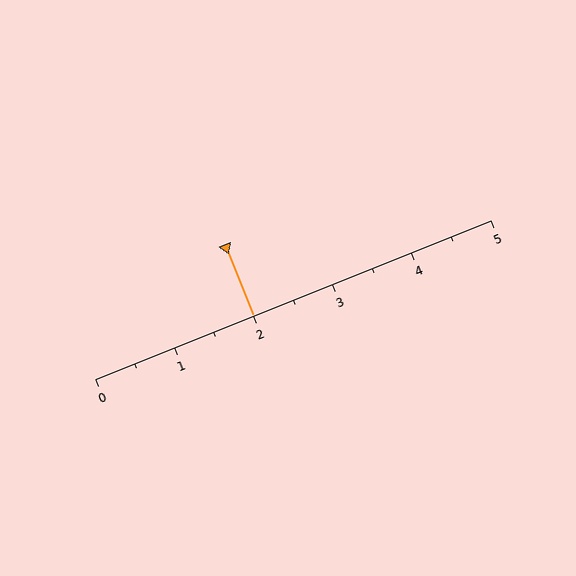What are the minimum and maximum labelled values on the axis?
The axis runs from 0 to 5.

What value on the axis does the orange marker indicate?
The marker indicates approximately 2.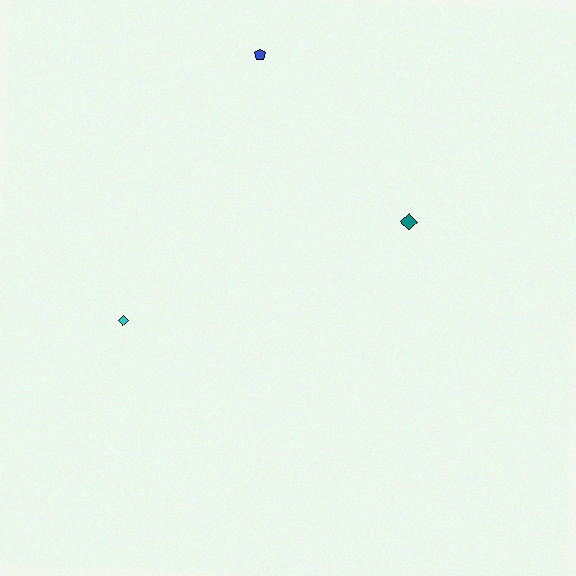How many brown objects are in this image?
There are no brown objects.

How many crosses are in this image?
There are no crosses.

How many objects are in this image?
There are 3 objects.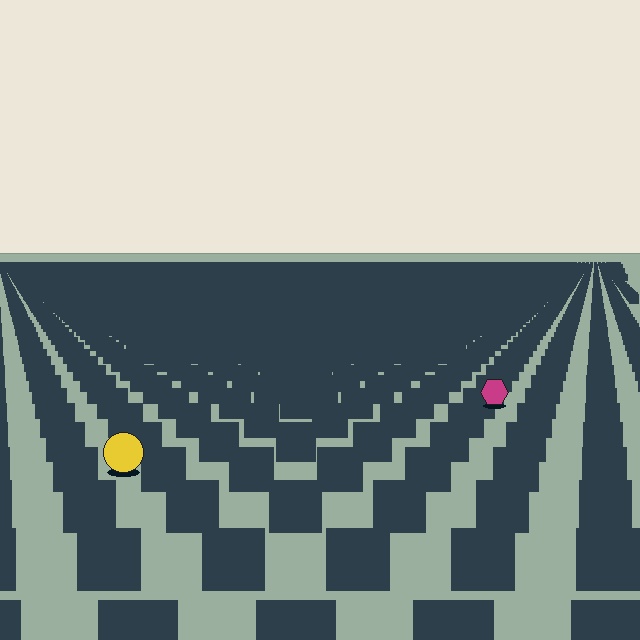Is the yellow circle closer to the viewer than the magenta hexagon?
Yes. The yellow circle is closer — you can tell from the texture gradient: the ground texture is coarser near it.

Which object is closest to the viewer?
The yellow circle is closest. The texture marks near it are larger and more spread out.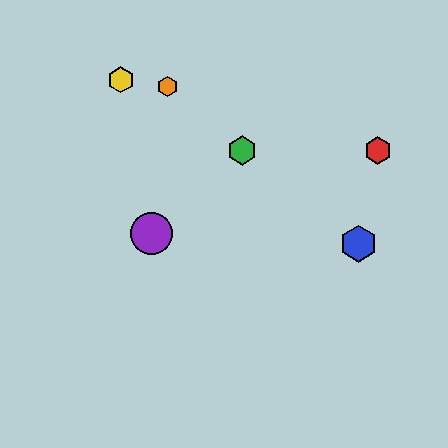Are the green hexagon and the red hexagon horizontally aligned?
Yes, both are at y≈150.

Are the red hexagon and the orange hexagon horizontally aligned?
No, the red hexagon is at y≈150 and the orange hexagon is at y≈87.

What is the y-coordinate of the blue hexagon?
The blue hexagon is at y≈244.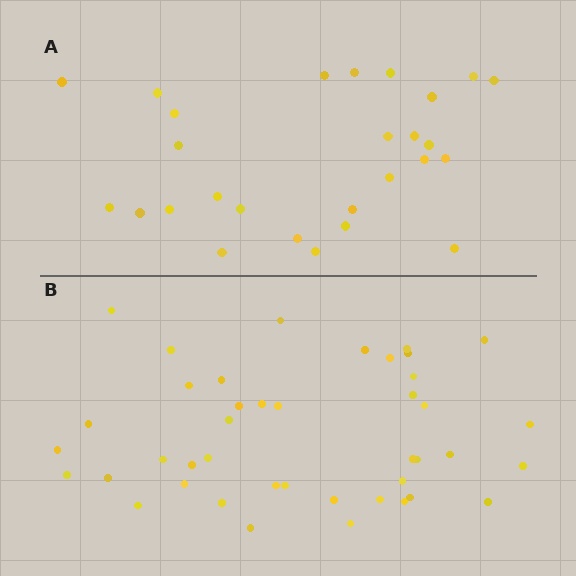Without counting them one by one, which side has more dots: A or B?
Region B (the bottom region) has more dots.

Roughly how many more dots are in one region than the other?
Region B has approximately 15 more dots than region A.